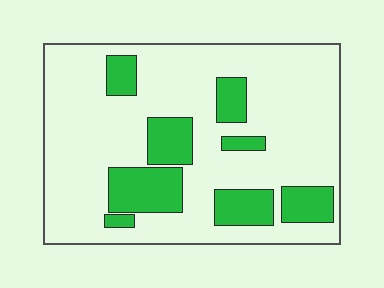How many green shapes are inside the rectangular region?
8.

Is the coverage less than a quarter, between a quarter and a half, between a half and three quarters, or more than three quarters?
Less than a quarter.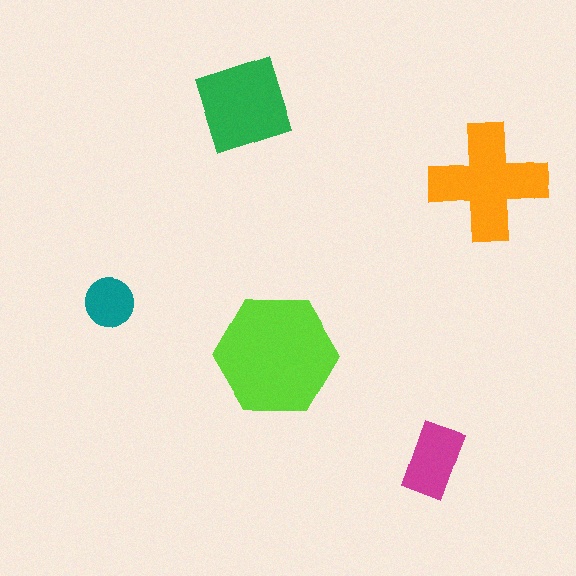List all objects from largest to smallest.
The lime hexagon, the orange cross, the green square, the magenta rectangle, the teal circle.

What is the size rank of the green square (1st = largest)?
3rd.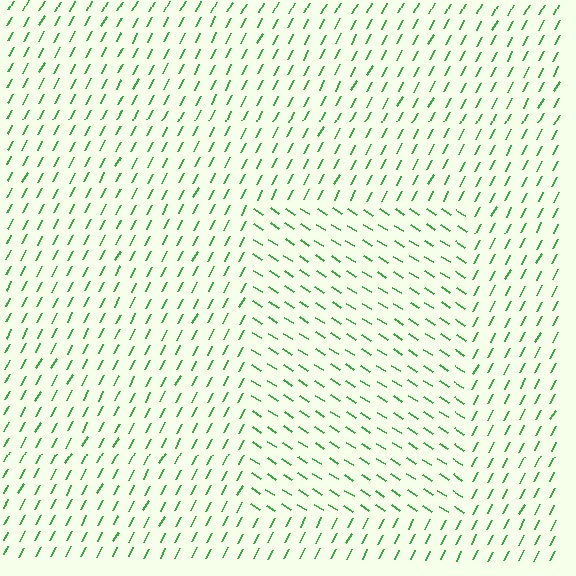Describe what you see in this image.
The image is filled with small green line segments. A rectangle region in the image has lines oriented differently from the surrounding lines, creating a visible texture boundary.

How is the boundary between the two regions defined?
The boundary is defined purely by a change in line orientation (approximately 85 degrees difference). All lines are the same color and thickness.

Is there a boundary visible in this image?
Yes, there is a texture boundary formed by a change in line orientation.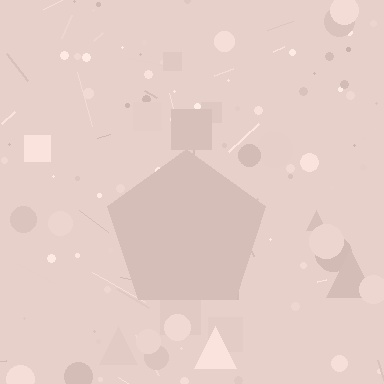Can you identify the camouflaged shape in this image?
The camouflaged shape is a pentagon.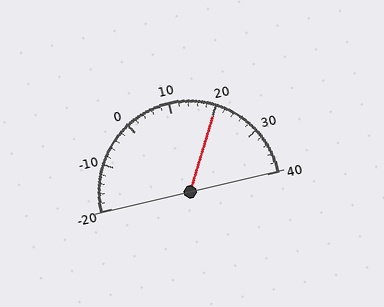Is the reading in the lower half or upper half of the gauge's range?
The reading is in the upper half of the range (-20 to 40).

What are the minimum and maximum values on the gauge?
The gauge ranges from -20 to 40.